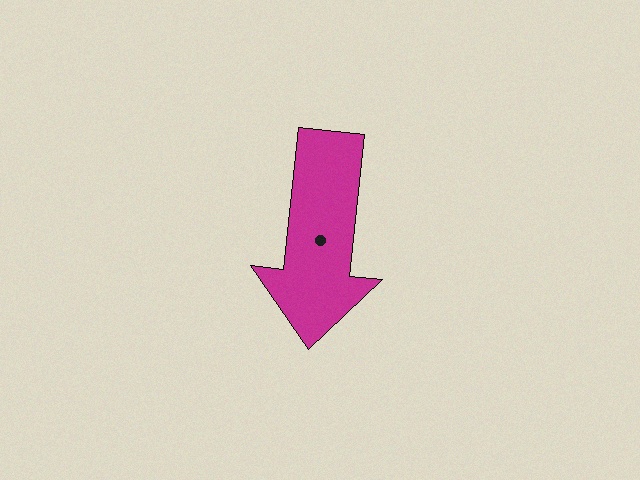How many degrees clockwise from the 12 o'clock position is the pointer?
Approximately 186 degrees.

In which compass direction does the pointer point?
South.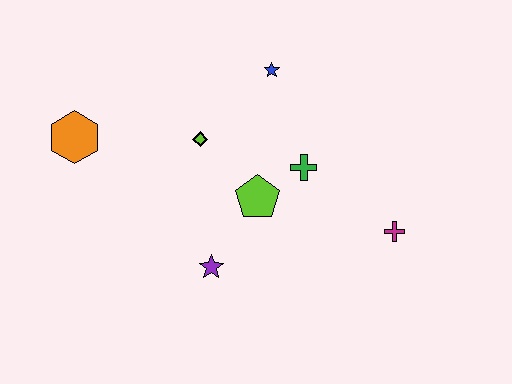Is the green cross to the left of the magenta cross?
Yes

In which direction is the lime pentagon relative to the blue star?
The lime pentagon is below the blue star.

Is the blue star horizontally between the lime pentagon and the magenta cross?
Yes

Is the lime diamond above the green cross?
Yes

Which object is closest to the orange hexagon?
The lime diamond is closest to the orange hexagon.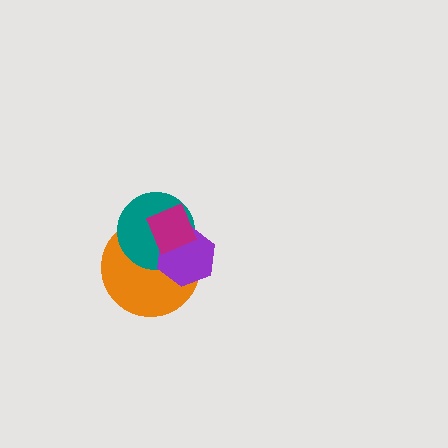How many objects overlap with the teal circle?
3 objects overlap with the teal circle.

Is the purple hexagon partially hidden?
Yes, it is partially covered by another shape.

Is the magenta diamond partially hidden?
No, no other shape covers it.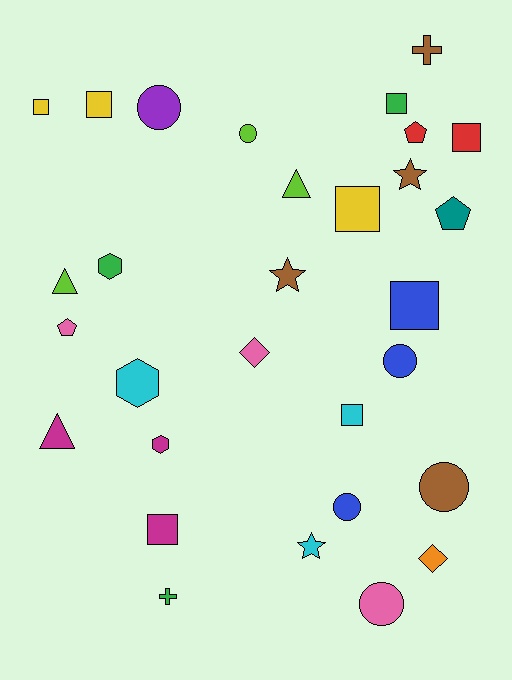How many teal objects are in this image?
There is 1 teal object.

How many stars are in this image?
There are 3 stars.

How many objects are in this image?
There are 30 objects.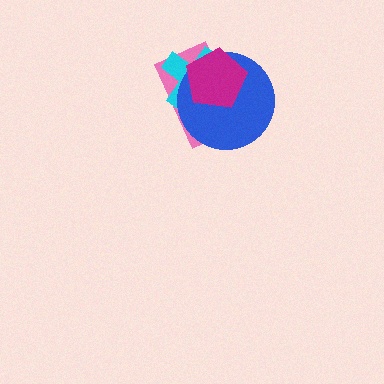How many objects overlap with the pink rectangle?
3 objects overlap with the pink rectangle.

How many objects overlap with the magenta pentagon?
3 objects overlap with the magenta pentagon.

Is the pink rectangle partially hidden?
Yes, it is partially covered by another shape.